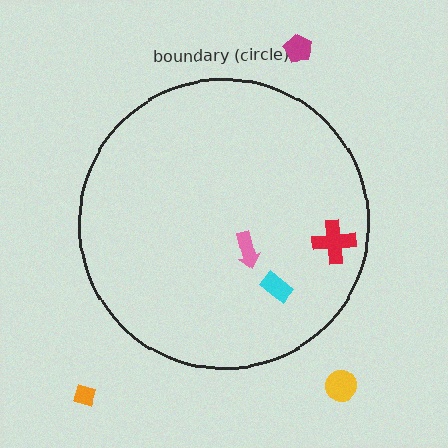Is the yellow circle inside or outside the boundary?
Outside.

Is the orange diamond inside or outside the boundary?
Outside.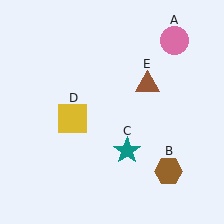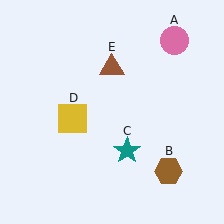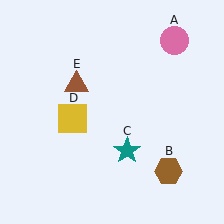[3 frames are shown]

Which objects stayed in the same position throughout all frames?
Pink circle (object A) and brown hexagon (object B) and teal star (object C) and yellow square (object D) remained stationary.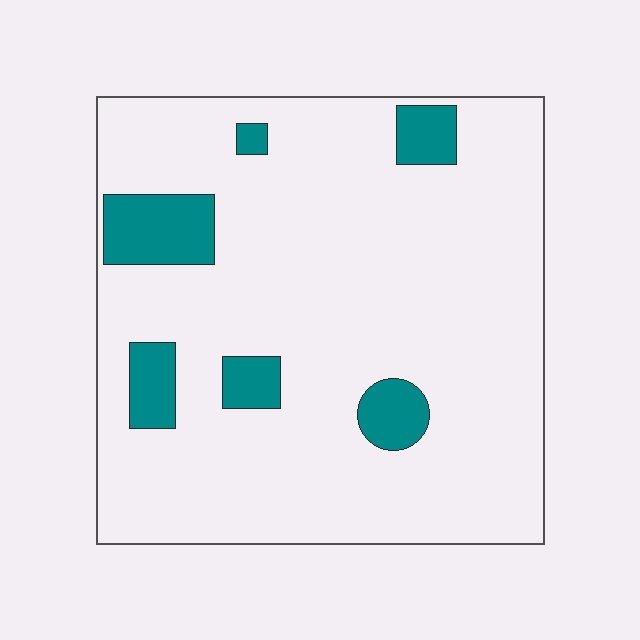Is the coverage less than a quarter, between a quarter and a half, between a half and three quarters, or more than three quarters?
Less than a quarter.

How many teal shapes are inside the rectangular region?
6.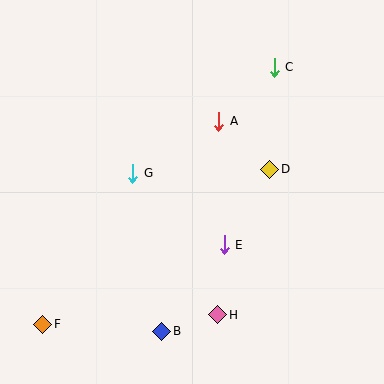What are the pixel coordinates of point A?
Point A is at (219, 121).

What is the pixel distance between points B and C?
The distance between B and C is 287 pixels.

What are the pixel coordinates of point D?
Point D is at (270, 169).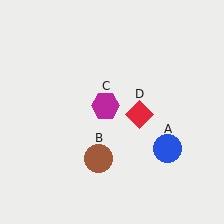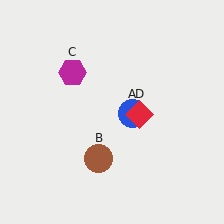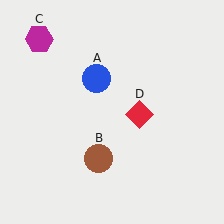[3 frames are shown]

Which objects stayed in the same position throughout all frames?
Brown circle (object B) and red diamond (object D) remained stationary.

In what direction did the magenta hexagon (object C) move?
The magenta hexagon (object C) moved up and to the left.